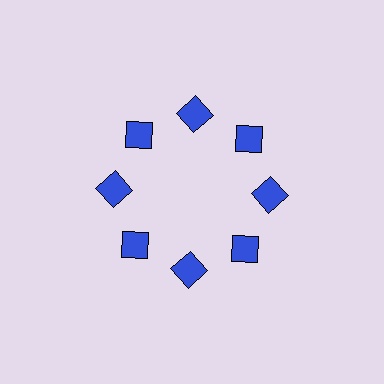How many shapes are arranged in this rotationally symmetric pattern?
There are 8 shapes, arranged in 8 groups of 1.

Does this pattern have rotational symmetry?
Yes, this pattern has 8-fold rotational symmetry. It looks the same after rotating 45 degrees around the center.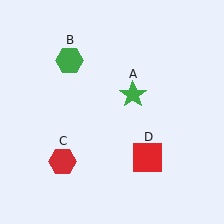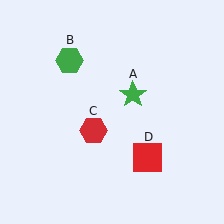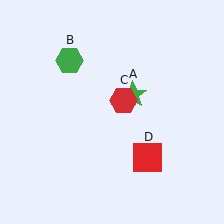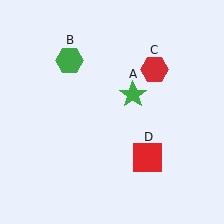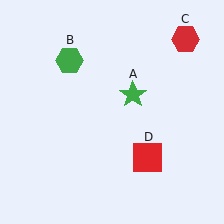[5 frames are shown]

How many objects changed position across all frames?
1 object changed position: red hexagon (object C).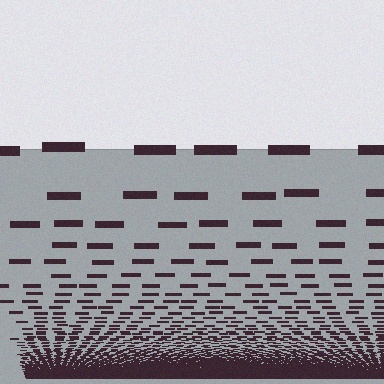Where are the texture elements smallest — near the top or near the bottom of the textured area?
Near the bottom.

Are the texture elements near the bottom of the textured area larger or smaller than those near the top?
Smaller. The gradient is inverted — elements near the bottom are smaller and denser.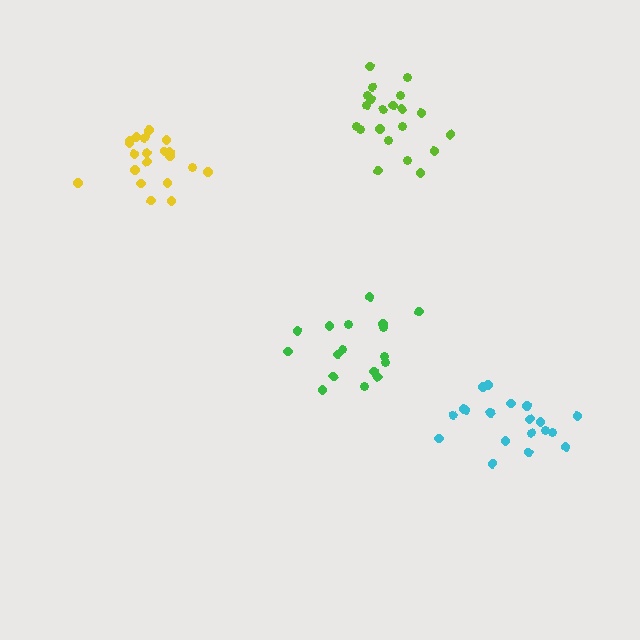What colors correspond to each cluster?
The clusters are colored: green, cyan, lime, yellow.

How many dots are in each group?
Group 1: 17 dots, Group 2: 19 dots, Group 3: 21 dots, Group 4: 21 dots (78 total).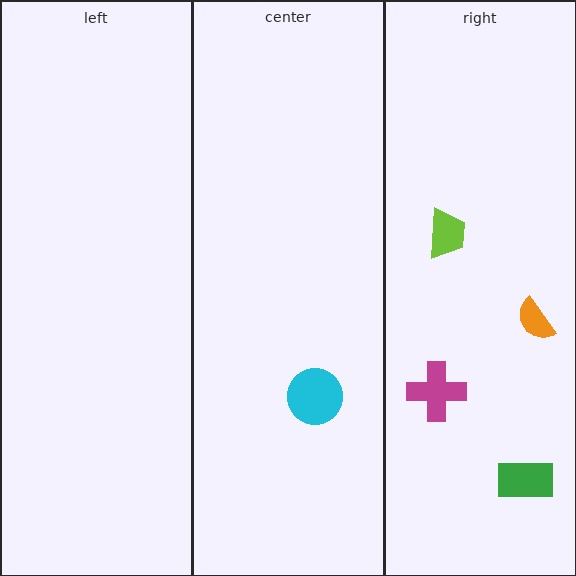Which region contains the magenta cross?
The right region.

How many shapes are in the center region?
1.